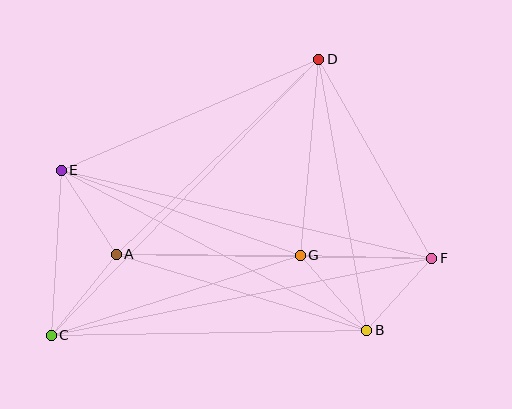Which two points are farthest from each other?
Points C and F are farthest from each other.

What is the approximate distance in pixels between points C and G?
The distance between C and G is approximately 261 pixels.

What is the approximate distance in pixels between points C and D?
The distance between C and D is approximately 384 pixels.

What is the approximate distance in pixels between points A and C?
The distance between A and C is approximately 104 pixels.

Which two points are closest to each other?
Points B and F are closest to each other.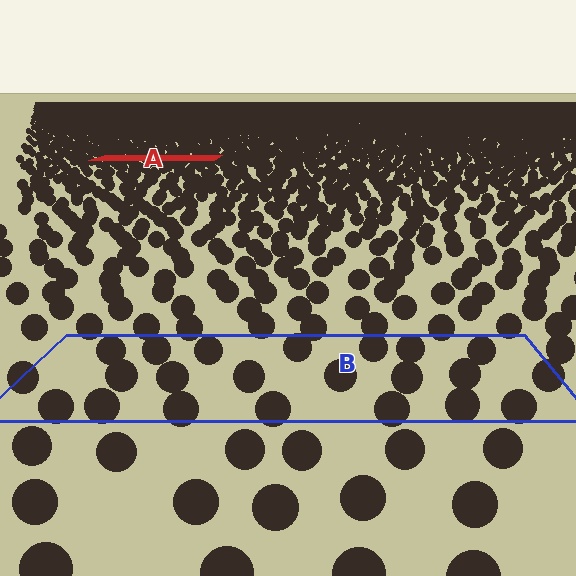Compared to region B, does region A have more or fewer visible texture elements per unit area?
Region A has more texture elements per unit area — they are packed more densely because it is farther away.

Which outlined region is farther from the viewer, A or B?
Region A is farther from the viewer — the texture elements inside it appear smaller and more densely packed.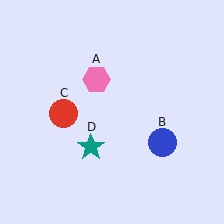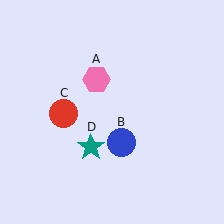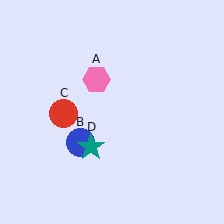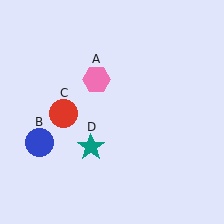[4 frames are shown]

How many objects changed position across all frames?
1 object changed position: blue circle (object B).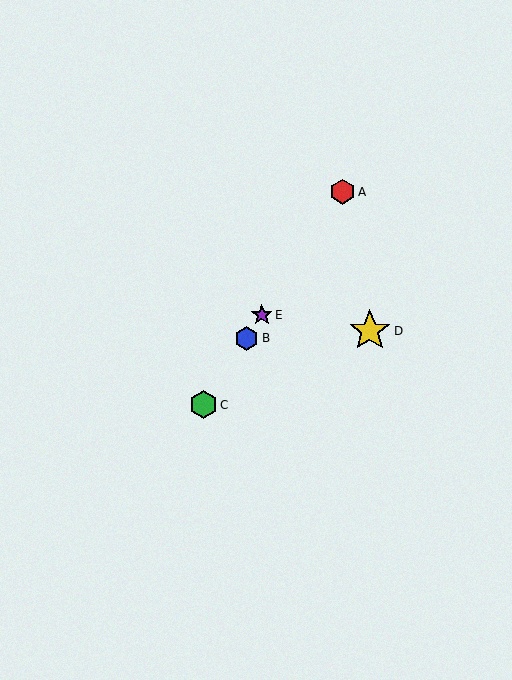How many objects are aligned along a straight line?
4 objects (A, B, C, E) are aligned along a straight line.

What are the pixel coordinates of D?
Object D is at (370, 331).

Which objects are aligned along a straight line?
Objects A, B, C, E are aligned along a straight line.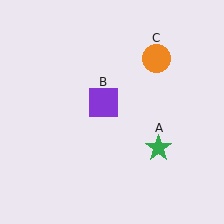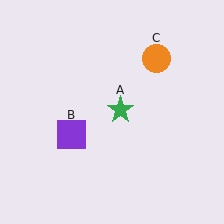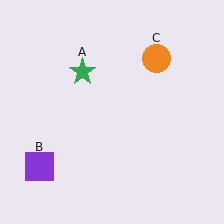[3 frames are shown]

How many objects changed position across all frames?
2 objects changed position: green star (object A), purple square (object B).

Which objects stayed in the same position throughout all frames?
Orange circle (object C) remained stationary.